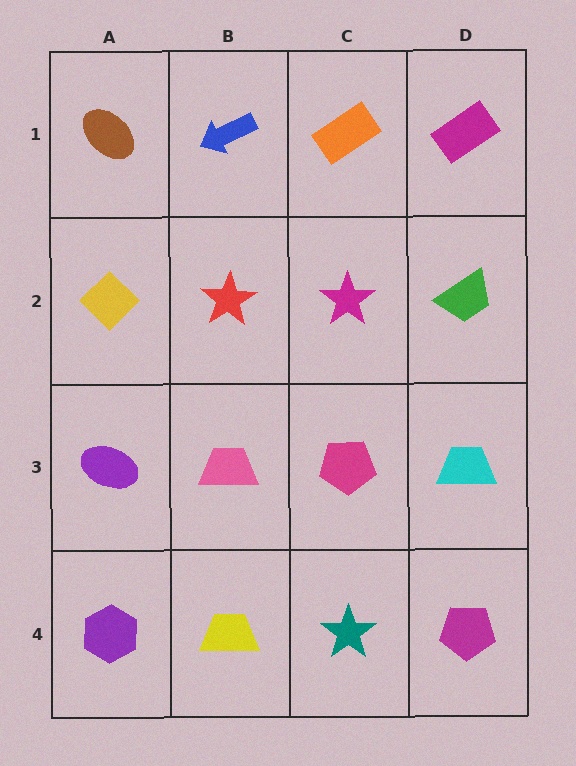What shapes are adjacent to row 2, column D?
A magenta rectangle (row 1, column D), a cyan trapezoid (row 3, column D), a magenta star (row 2, column C).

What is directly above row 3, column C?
A magenta star.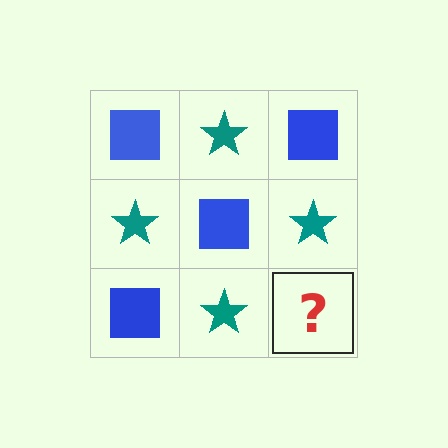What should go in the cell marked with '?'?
The missing cell should contain a blue square.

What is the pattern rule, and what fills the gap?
The rule is that it alternates blue square and teal star in a checkerboard pattern. The gap should be filled with a blue square.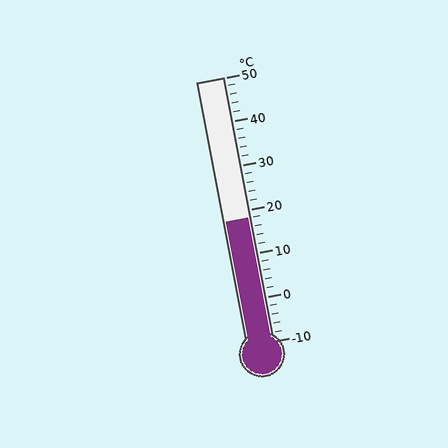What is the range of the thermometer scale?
The thermometer scale ranges from -10°C to 50°C.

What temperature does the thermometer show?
The thermometer shows approximately 18°C.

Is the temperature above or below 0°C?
The temperature is above 0°C.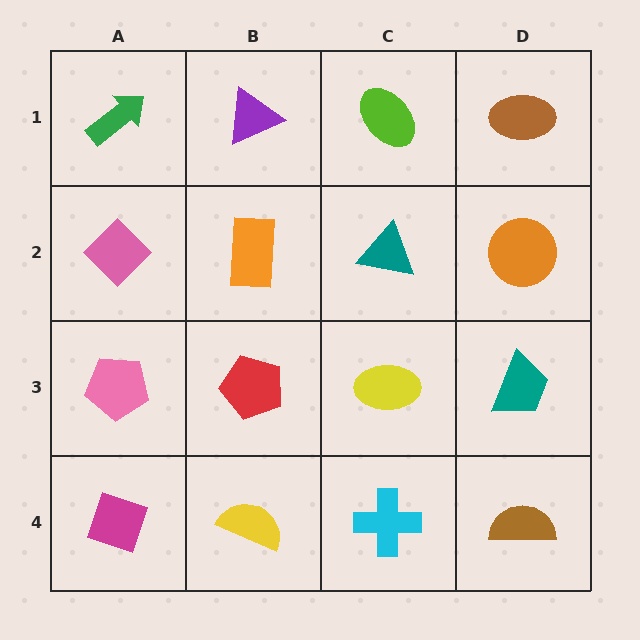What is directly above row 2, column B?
A purple triangle.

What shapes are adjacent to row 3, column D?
An orange circle (row 2, column D), a brown semicircle (row 4, column D), a yellow ellipse (row 3, column C).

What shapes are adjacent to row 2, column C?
A lime ellipse (row 1, column C), a yellow ellipse (row 3, column C), an orange rectangle (row 2, column B), an orange circle (row 2, column D).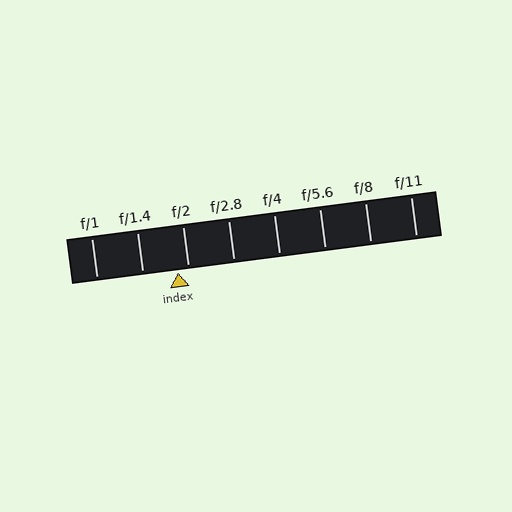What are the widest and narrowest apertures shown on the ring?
The widest aperture shown is f/1 and the narrowest is f/11.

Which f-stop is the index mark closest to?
The index mark is closest to f/2.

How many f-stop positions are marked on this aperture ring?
There are 8 f-stop positions marked.